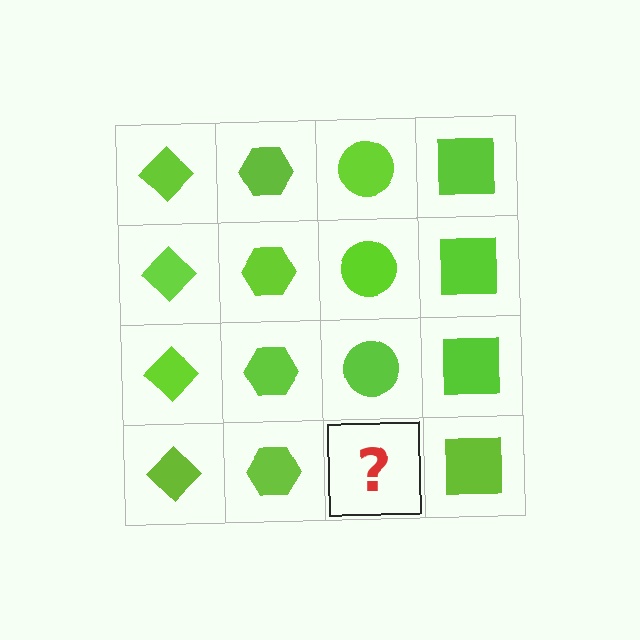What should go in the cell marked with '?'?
The missing cell should contain a lime circle.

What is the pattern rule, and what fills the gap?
The rule is that each column has a consistent shape. The gap should be filled with a lime circle.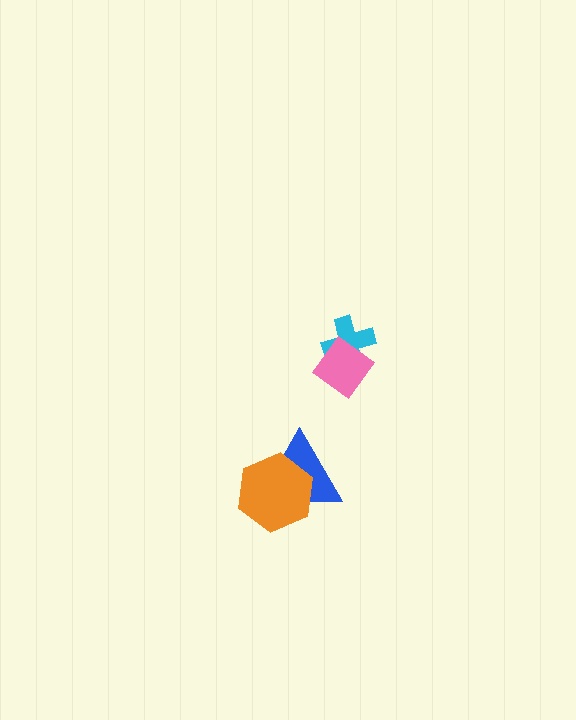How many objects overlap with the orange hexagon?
1 object overlaps with the orange hexagon.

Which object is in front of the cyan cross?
The pink diamond is in front of the cyan cross.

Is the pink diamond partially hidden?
No, no other shape covers it.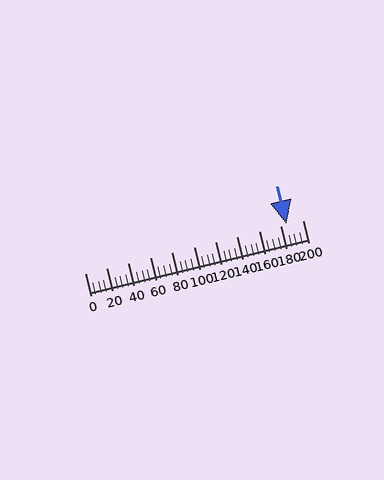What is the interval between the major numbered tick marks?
The major tick marks are spaced 20 units apart.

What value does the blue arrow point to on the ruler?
The blue arrow points to approximately 185.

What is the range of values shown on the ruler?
The ruler shows values from 0 to 200.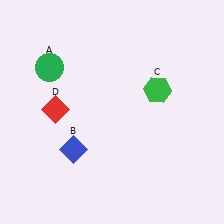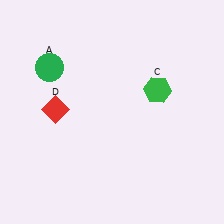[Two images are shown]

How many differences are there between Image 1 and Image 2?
There is 1 difference between the two images.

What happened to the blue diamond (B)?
The blue diamond (B) was removed in Image 2. It was in the bottom-left area of Image 1.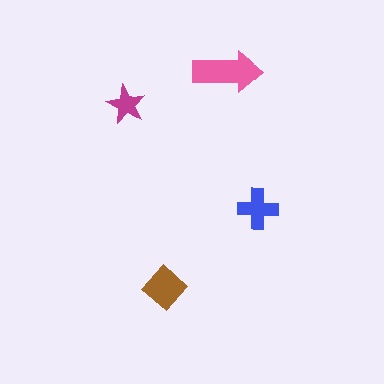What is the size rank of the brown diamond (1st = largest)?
2nd.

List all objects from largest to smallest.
The pink arrow, the brown diamond, the blue cross, the magenta star.